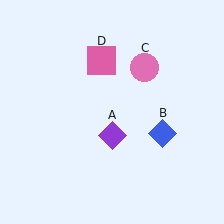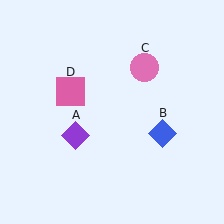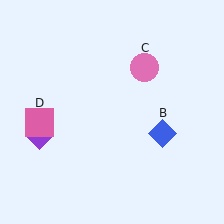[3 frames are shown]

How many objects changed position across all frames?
2 objects changed position: purple diamond (object A), pink square (object D).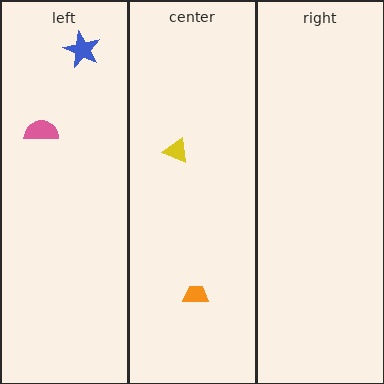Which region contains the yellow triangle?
The center region.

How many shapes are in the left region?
2.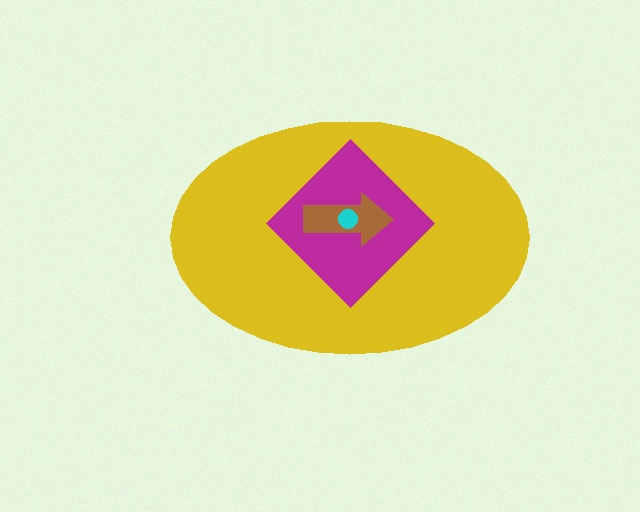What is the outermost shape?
The yellow ellipse.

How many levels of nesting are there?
4.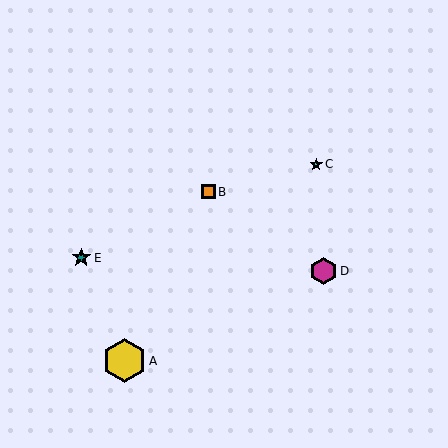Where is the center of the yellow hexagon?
The center of the yellow hexagon is at (124, 361).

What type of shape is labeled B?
Shape B is an orange square.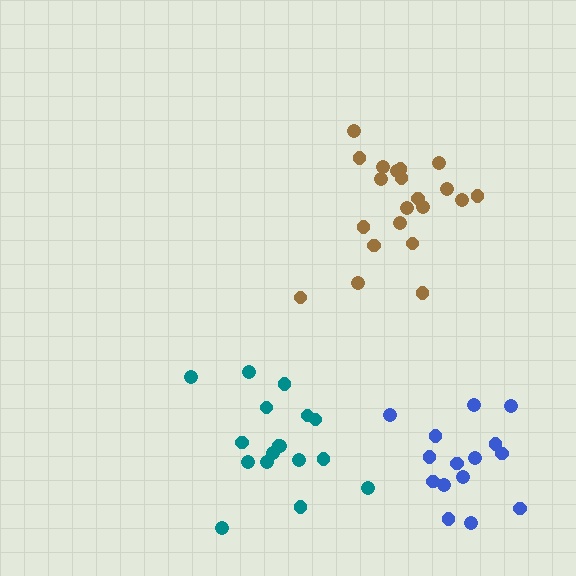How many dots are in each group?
Group 1: 21 dots, Group 2: 15 dots, Group 3: 17 dots (53 total).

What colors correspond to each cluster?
The clusters are colored: brown, blue, teal.